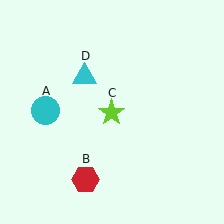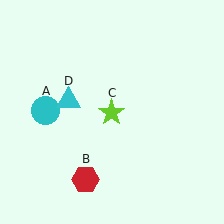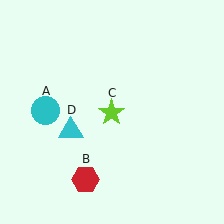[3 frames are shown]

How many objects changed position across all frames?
1 object changed position: cyan triangle (object D).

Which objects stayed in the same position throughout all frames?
Cyan circle (object A) and red hexagon (object B) and lime star (object C) remained stationary.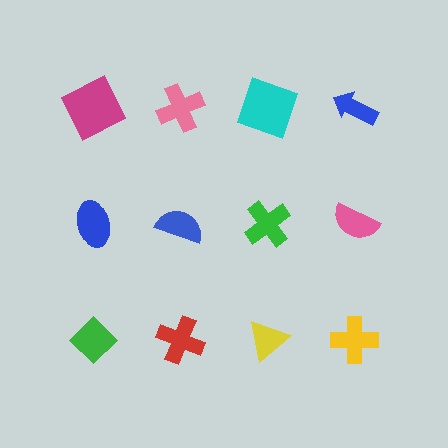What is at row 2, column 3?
A green cross.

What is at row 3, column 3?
A yellow triangle.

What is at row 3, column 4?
A yellow cross.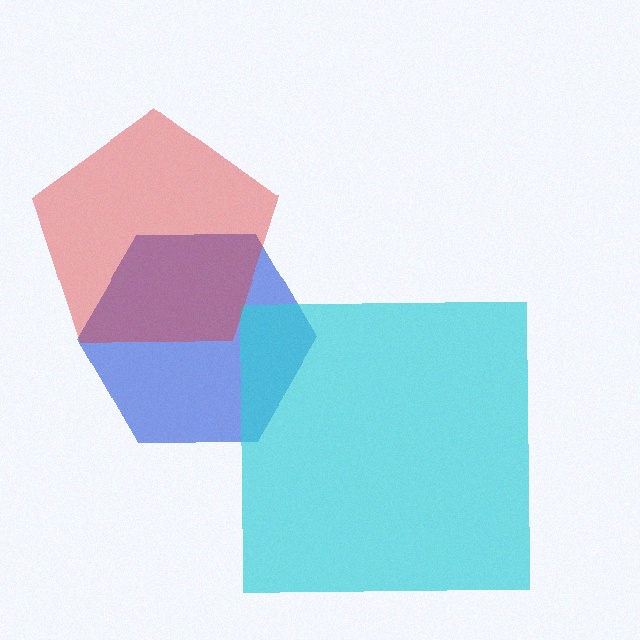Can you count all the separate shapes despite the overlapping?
Yes, there are 3 separate shapes.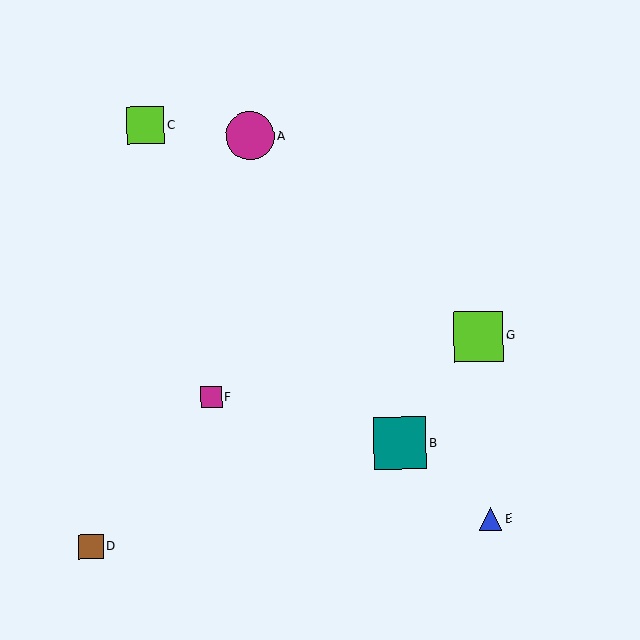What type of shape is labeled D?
Shape D is a brown square.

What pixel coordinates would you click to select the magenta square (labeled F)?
Click at (211, 397) to select the magenta square F.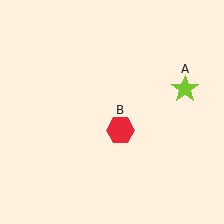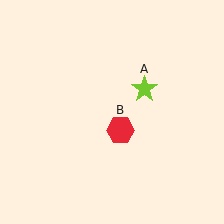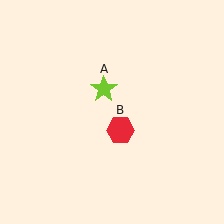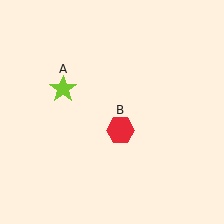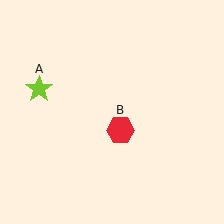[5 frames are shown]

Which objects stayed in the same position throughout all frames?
Red hexagon (object B) remained stationary.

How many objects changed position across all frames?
1 object changed position: lime star (object A).